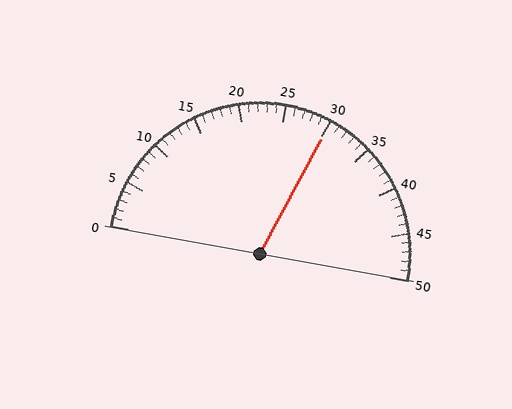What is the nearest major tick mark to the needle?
The nearest major tick mark is 30.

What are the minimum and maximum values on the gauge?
The gauge ranges from 0 to 50.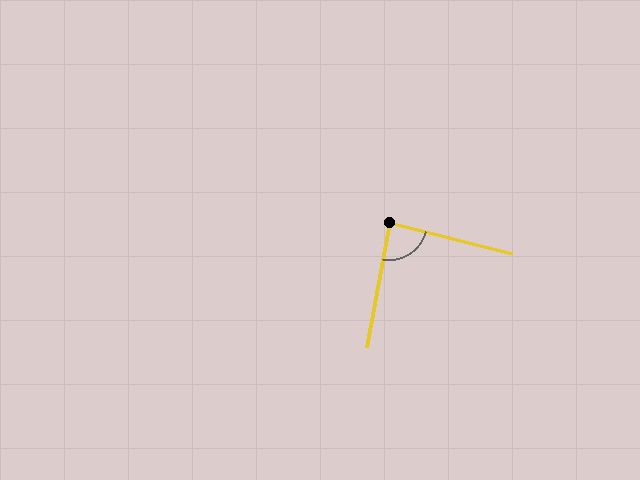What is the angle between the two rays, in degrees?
Approximately 87 degrees.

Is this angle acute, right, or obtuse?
It is approximately a right angle.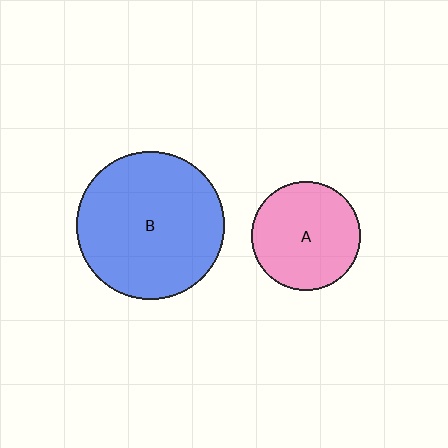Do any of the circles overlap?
No, none of the circles overlap.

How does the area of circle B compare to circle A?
Approximately 1.8 times.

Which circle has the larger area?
Circle B (blue).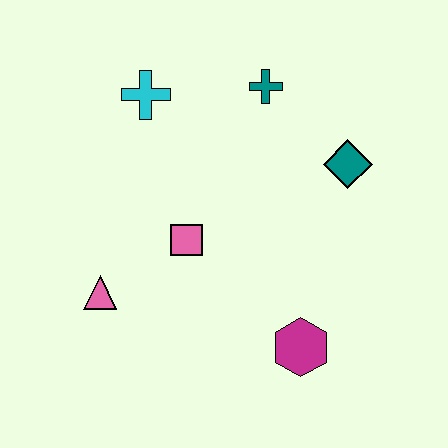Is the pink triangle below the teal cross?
Yes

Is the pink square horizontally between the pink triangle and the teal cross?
Yes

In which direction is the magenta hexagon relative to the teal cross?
The magenta hexagon is below the teal cross.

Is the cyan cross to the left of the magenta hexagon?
Yes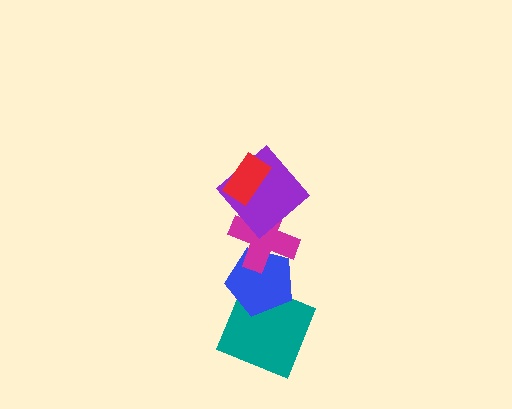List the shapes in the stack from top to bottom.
From top to bottom: the red rectangle, the purple diamond, the magenta cross, the blue pentagon, the teal square.